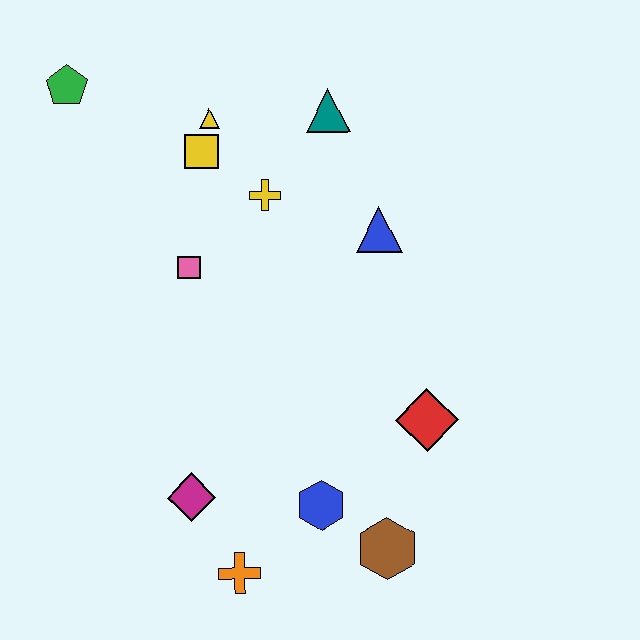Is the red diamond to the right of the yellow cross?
Yes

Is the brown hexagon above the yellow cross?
No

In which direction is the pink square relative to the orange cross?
The pink square is above the orange cross.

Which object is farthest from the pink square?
The brown hexagon is farthest from the pink square.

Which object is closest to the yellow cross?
The yellow square is closest to the yellow cross.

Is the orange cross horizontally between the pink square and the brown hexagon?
Yes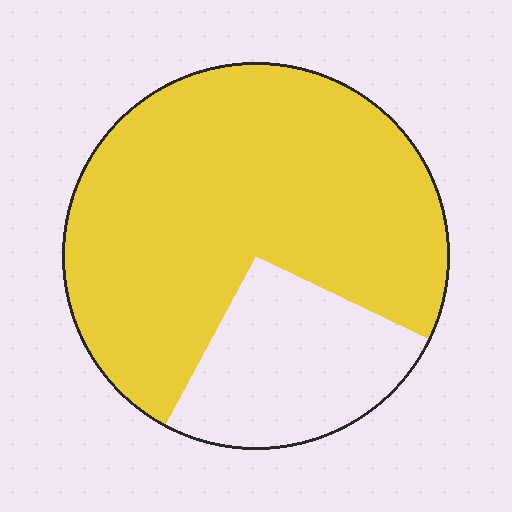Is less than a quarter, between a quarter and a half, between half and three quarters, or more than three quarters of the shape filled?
Between half and three quarters.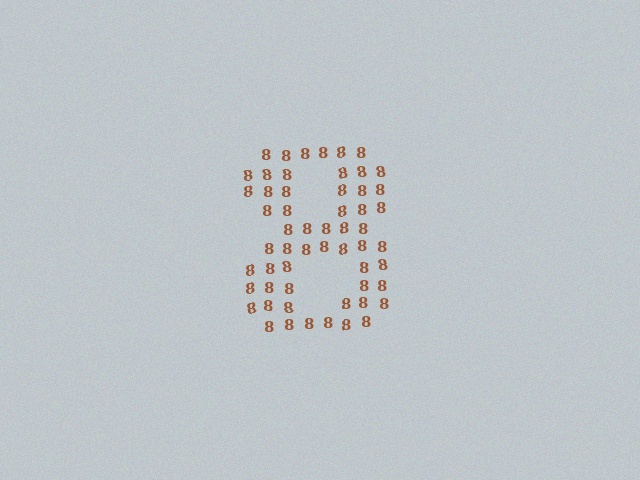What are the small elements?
The small elements are digit 8's.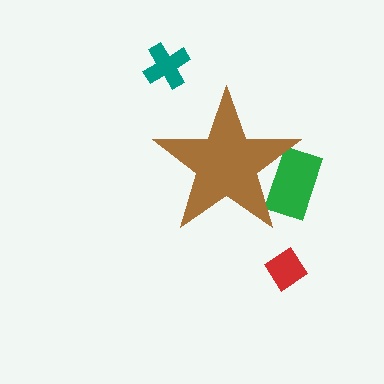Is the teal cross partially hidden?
No, the teal cross is fully visible.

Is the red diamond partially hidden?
No, the red diamond is fully visible.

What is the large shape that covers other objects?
A brown star.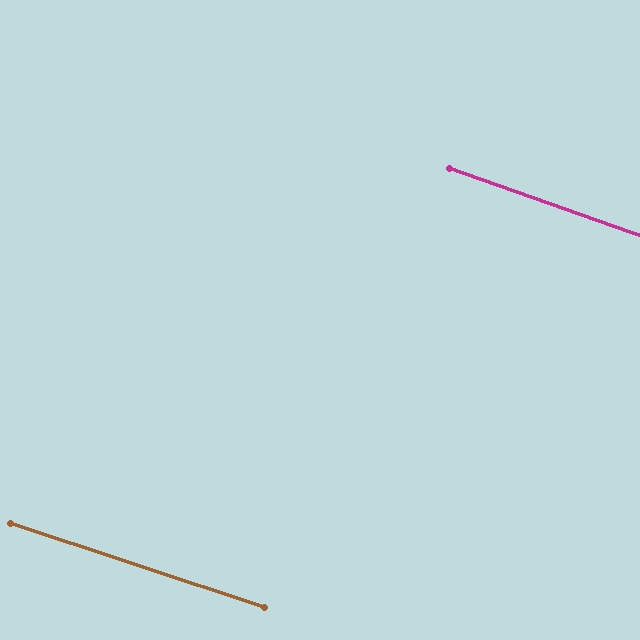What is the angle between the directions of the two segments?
Approximately 1 degree.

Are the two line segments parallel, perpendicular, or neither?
Parallel — their directions differ by only 1.2°.